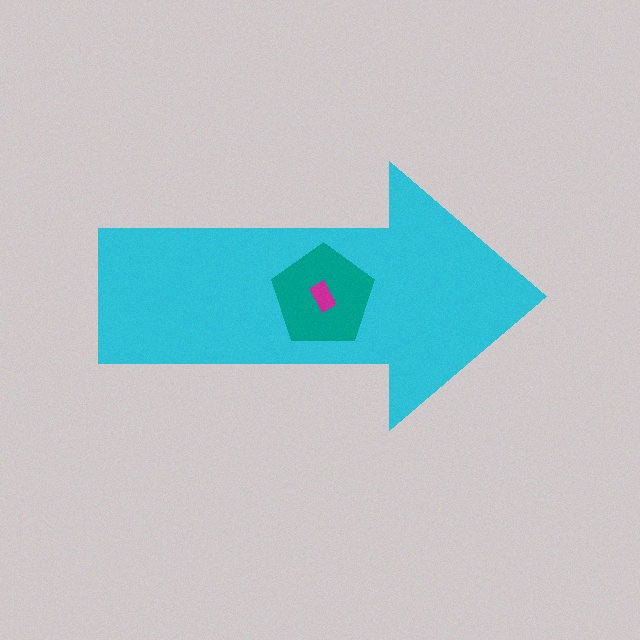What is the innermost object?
The magenta rectangle.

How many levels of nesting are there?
3.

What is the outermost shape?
The cyan arrow.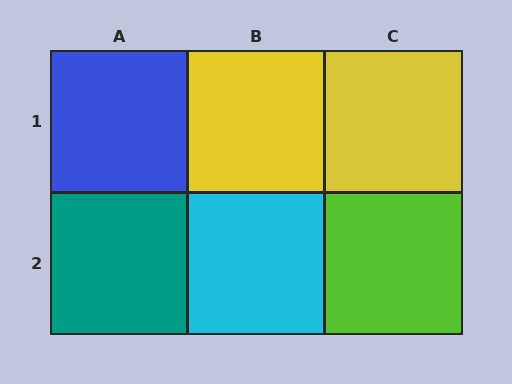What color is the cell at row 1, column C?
Yellow.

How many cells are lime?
1 cell is lime.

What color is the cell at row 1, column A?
Blue.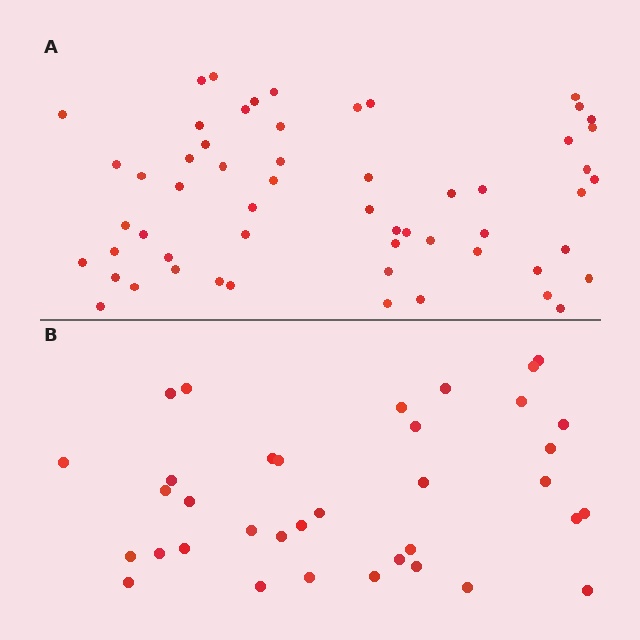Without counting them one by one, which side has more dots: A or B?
Region A (the top region) has more dots.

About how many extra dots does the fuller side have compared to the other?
Region A has approximately 20 more dots than region B.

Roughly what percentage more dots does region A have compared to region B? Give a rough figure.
About 60% more.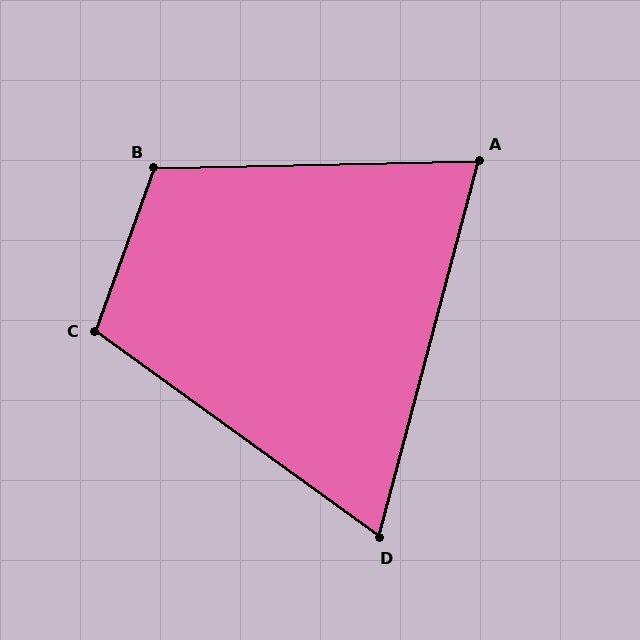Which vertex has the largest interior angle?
B, at approximately 111 degrees.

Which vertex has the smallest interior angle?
D, at approximately 69 degrees.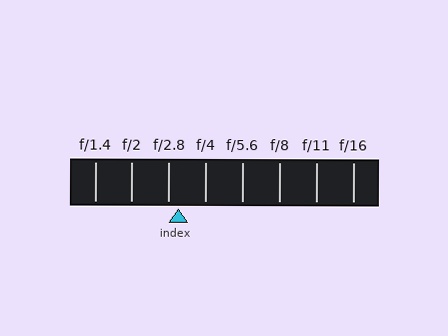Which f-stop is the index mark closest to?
The index mark is closest to f/2.8.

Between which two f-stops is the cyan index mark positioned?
The index mark is between f/2.8 and f/4.